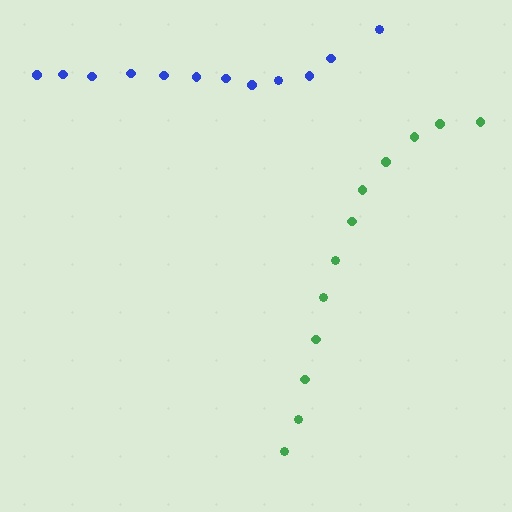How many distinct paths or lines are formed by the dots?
There are 2 distinct paths.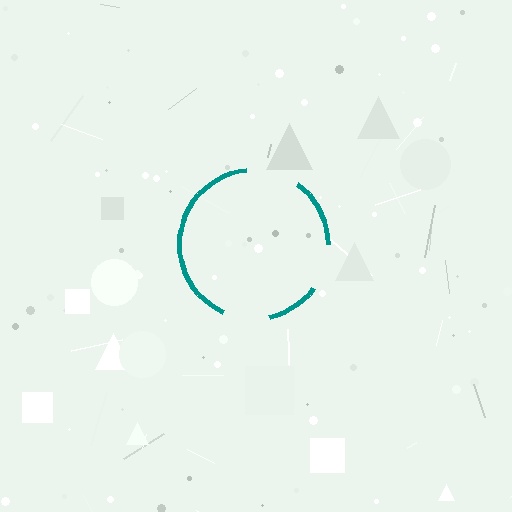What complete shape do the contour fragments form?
The contour fragments form a circle.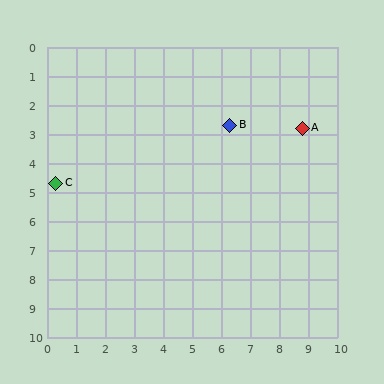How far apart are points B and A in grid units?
Points B and A are about 2.5 grid units apart.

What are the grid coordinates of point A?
Point A is at approximately (8.8, 2.8).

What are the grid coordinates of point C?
Point C is at approximately (0.3, 4.7).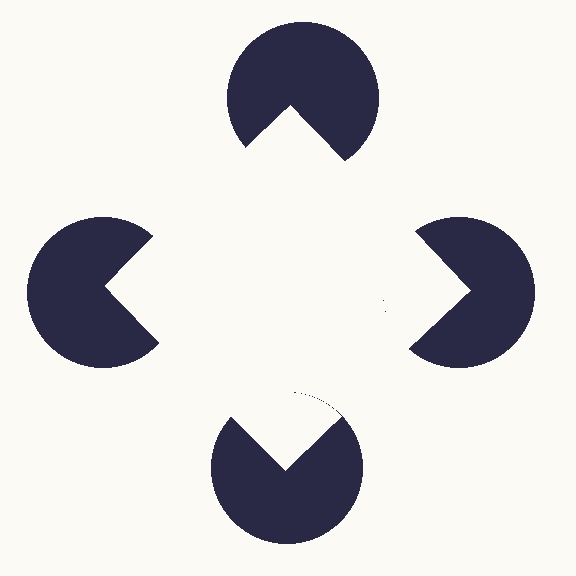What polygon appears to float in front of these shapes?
An illusory square — its edges are inferred from the aligned wedge cuts in the pac-man discs, not physically drawn.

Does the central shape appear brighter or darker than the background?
It typically appears slightly brighter than the background, even though no actual brightness change is drawn.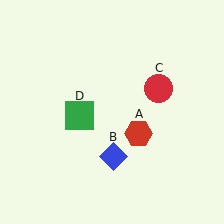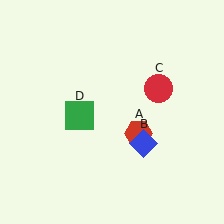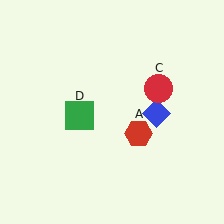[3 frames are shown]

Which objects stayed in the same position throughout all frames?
Red hexagon (object A) and red circle (object C) and green square (object D) remained stationary.